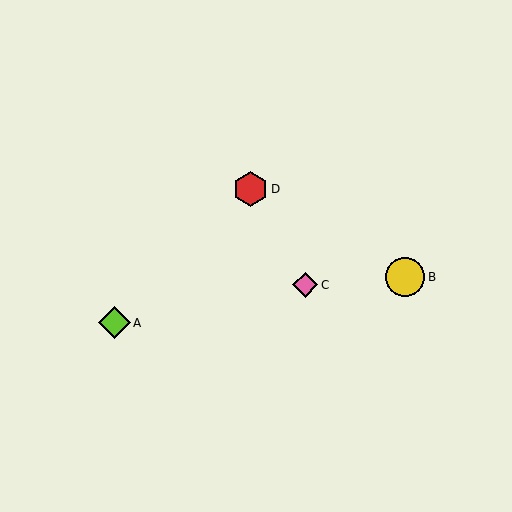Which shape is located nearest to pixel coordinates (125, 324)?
The lime diamond (labeled A) at (114, 323) is nearest to that location.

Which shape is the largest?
The yellow circle (labeled B) is the largest.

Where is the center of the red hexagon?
The center of the red hexagon is at (251, 189).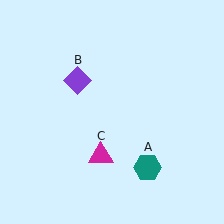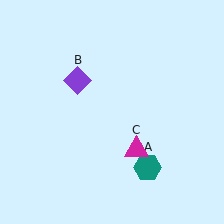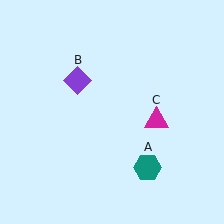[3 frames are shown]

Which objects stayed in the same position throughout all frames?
Teal hexagon (object A) and purple diamond (object B) remained stationary.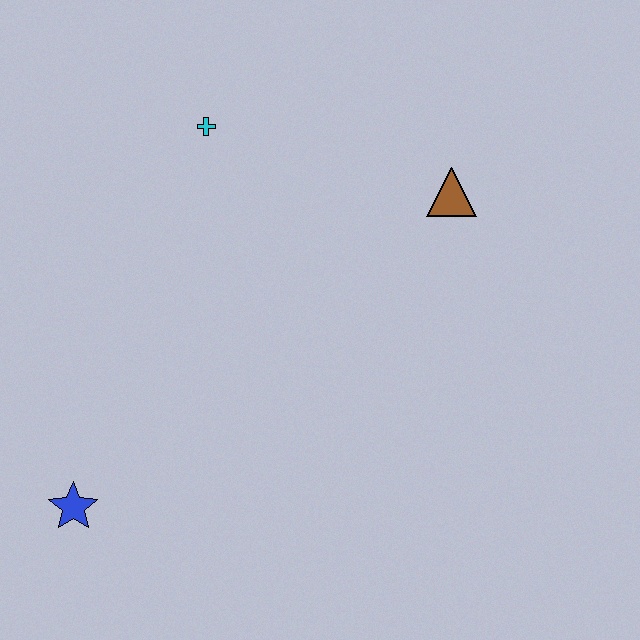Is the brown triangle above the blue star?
Yes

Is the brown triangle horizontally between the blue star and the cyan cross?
No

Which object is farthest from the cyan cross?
The blue star is farthest from the cyan cross.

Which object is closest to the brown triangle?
The cyan cross is closest to the brown triangle.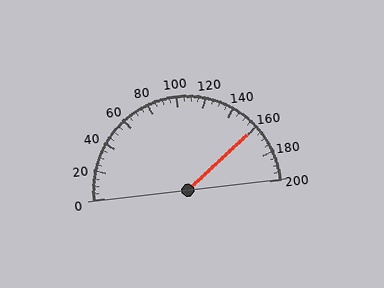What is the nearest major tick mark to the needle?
The nearest major tick mark is 160.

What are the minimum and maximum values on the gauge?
The gauge ranges from 0 to 200.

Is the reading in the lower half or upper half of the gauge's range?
The reading is in the upper half of the range (0 to 200).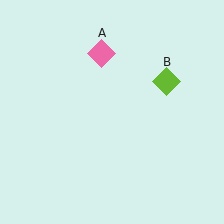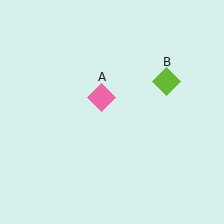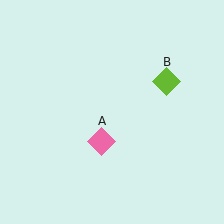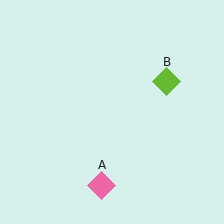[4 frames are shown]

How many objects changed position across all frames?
1 object changed position: pink diamond (object A).